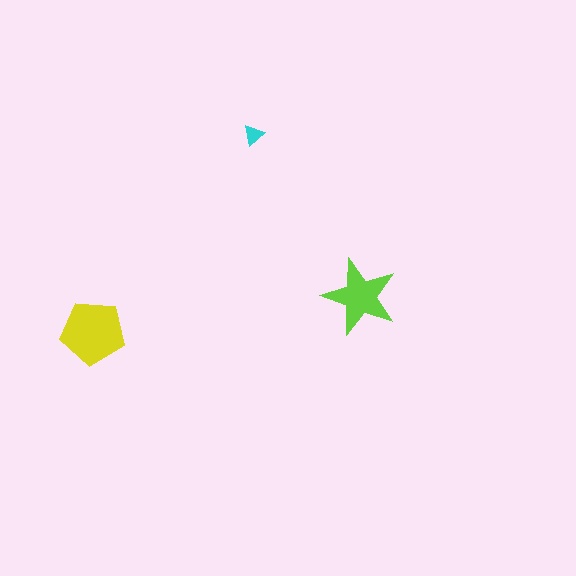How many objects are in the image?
There are 3 objects in the image.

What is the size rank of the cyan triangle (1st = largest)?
3rd.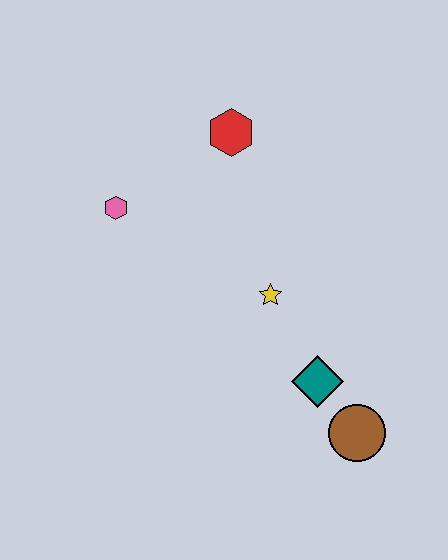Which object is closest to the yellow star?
The teal diamond is closest to the yellow star.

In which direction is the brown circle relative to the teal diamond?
The brown circle is below the teal diamond.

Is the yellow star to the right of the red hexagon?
Yes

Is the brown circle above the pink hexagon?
No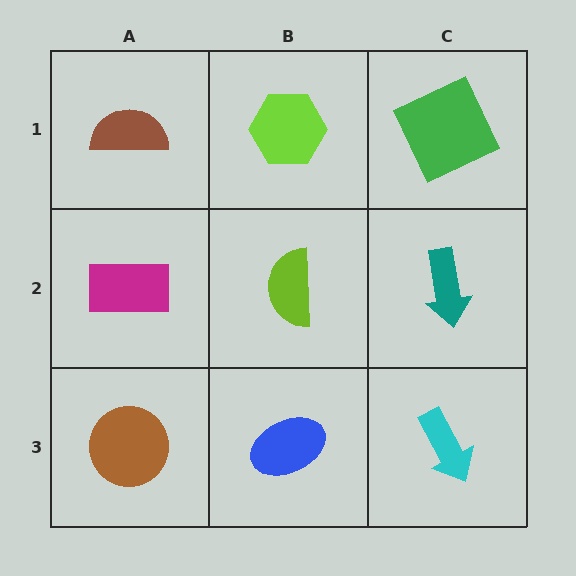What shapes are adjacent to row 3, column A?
A magenta rectangle (row 2, column A), a blue ellipse (row 3, column B).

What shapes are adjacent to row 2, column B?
A lime hexagon (row 1, column B), a blue ellipse (row 3, column B), a magenta rectangle (row 2, column A), a teal arrow (row 2, column C).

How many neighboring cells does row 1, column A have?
2.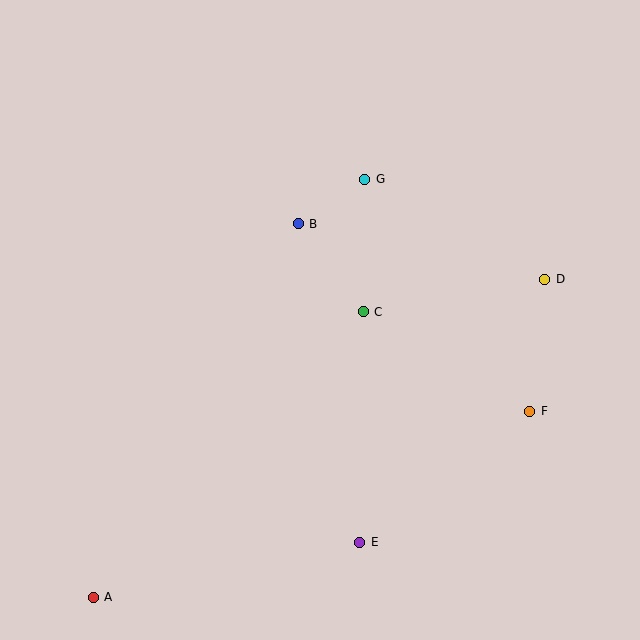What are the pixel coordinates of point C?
Point C is at (363, 312).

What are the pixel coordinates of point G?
Point G is at (365, 179).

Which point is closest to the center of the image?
Point C at (363, 312) is closest to the center.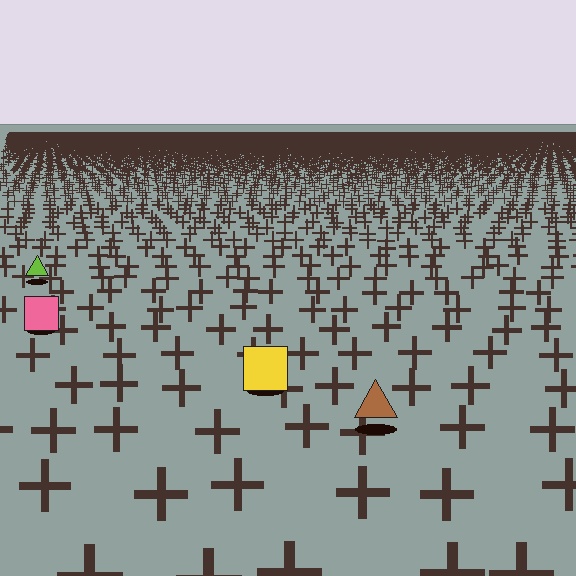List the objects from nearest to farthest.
From nearest to farthest: the brown triangle, the yellow square, the pink square, the lime triangle.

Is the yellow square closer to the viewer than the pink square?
Yes. The yellow square is closer — you can tell from the texture gradient: the ground texture is coarser near it.